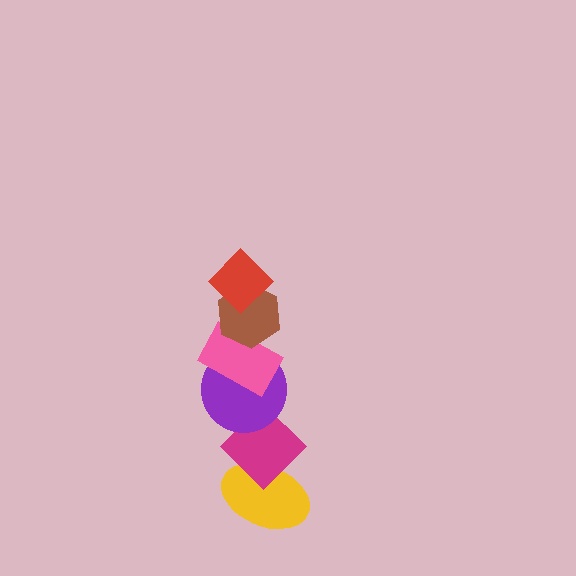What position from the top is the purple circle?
The purple circle is 4th from the top.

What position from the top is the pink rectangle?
The pink rectangle is 3rd from the top.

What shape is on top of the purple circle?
The pink rectangle is on top of the purple circle.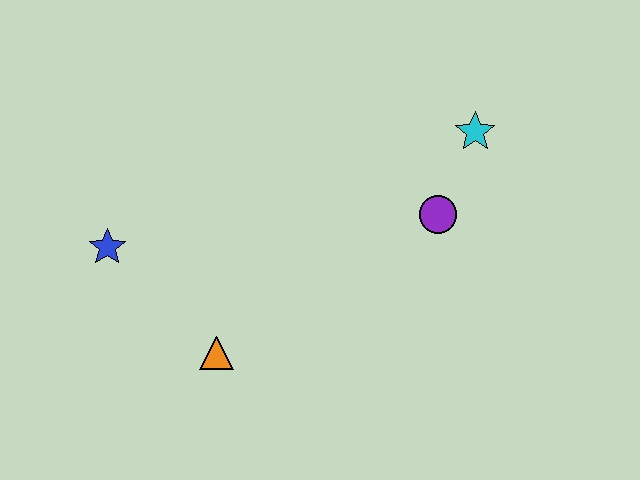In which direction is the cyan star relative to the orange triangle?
The cyan star is to the right of the orange triangle.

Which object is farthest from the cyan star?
The blue star is farthest from the cyan star.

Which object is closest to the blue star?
The orange triangle is closest to the blue star.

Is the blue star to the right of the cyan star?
No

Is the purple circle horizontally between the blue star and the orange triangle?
No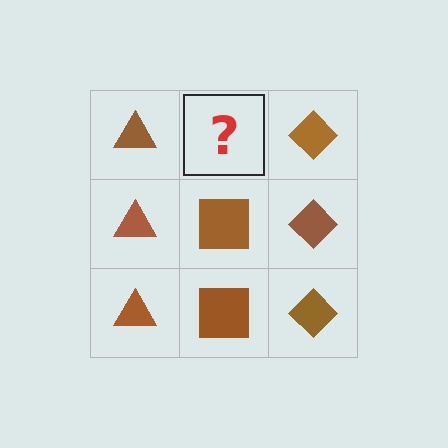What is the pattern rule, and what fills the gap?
The rule is that each column has a consistent shape. The gap should be filled with a brown square.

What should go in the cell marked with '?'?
The missing cell should contain a brown square.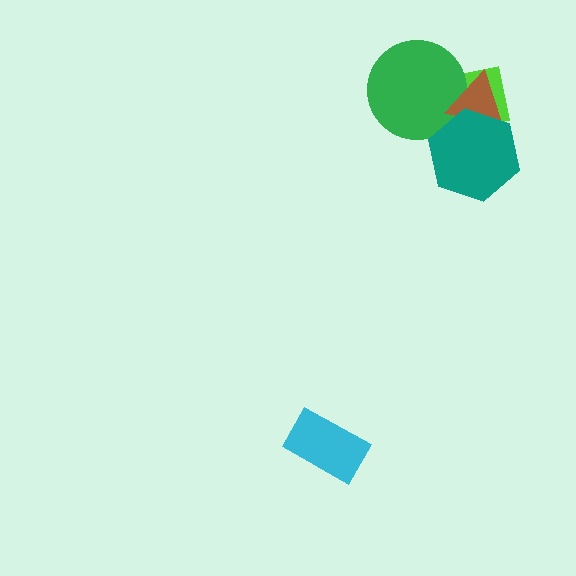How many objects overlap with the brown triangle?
3 objects overlap with the brown triangle.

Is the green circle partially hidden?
Yes, it is partially covered by another shape.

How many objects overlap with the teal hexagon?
3 objects overlap with the teal hexagon.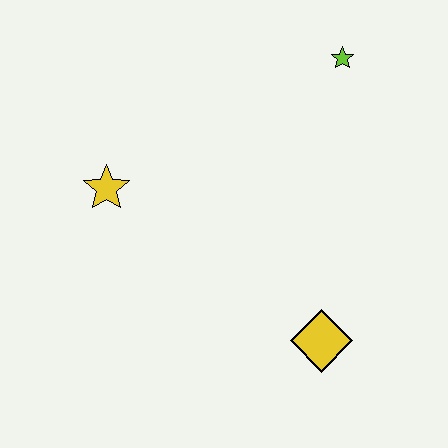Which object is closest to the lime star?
The yellow star is closest to the lime star.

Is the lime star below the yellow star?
No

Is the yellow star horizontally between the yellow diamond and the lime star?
No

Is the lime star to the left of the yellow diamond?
No